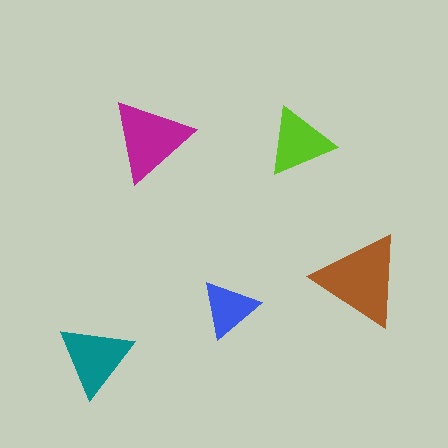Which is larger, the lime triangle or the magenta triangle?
The magenta one.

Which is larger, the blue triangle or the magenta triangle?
The magenta one.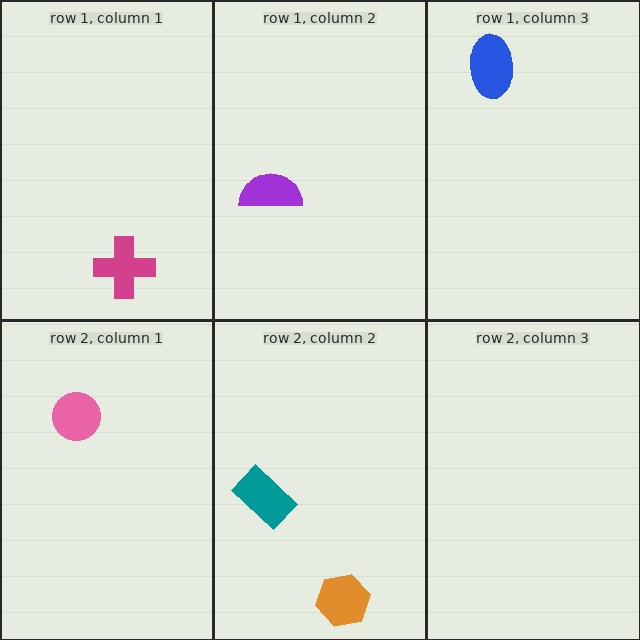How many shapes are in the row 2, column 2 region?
2.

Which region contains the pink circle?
The row 2, column 1 region.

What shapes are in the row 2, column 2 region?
The teal rectangle, the orange hexagon.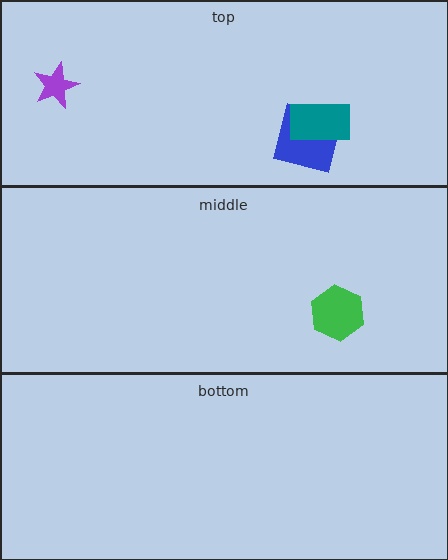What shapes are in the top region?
The blue square, the teal rectangle, the purple star.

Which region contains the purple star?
The top region.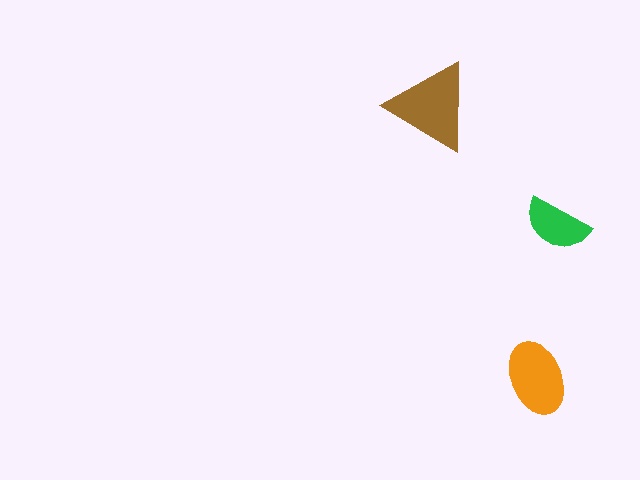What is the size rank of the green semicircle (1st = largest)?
3rd.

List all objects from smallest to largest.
The green semicircle, the orange ellipse, the brown triangle.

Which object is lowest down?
The orange ellipse is bottommost.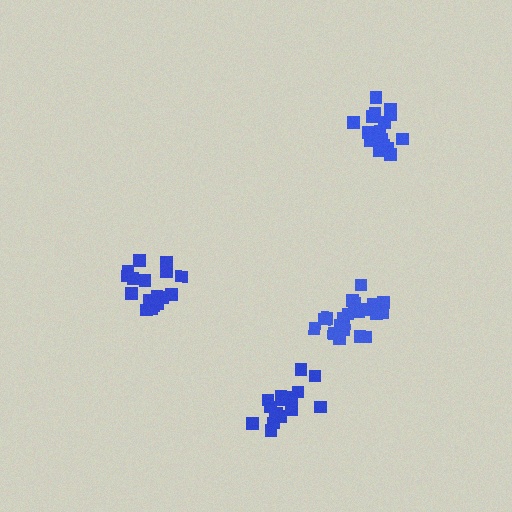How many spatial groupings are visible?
There are 4 spatial groupings.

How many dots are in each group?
Group 1: 17 dots, Group 2: 19 dots, Group 3: 21 dots, Group 4: 17 dots (74 total).